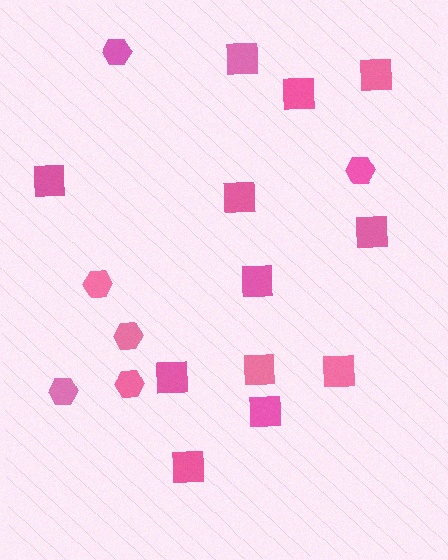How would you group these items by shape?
There are 2 groups: one group of hexagons (6) and one group of squares (12).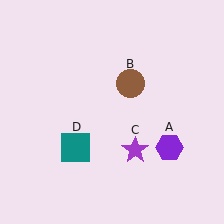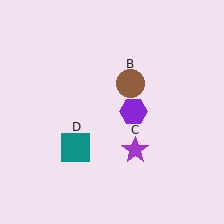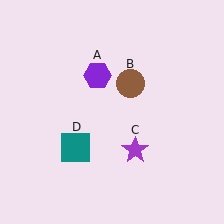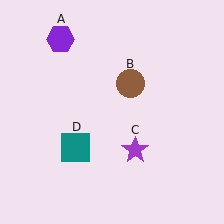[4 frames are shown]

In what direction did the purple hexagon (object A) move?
The purple hexagon (object A) moved up and to the left.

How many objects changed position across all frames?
1 object changed position: purple hexagon (object A).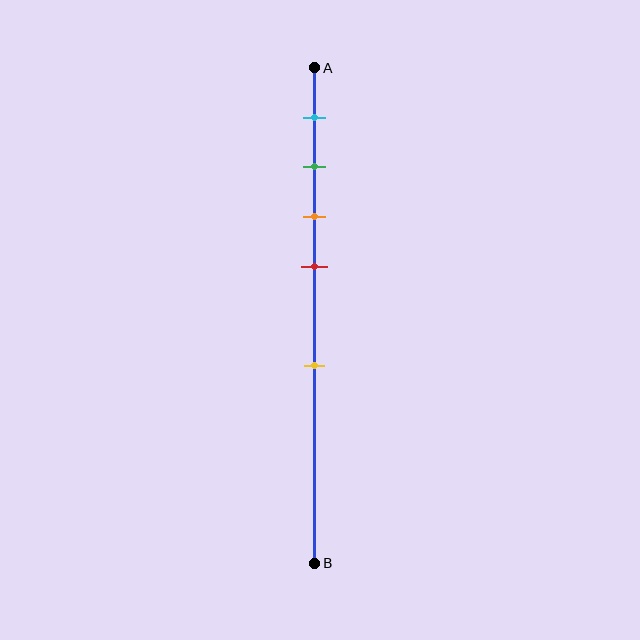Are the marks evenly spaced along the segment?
No, the marks are not evenly spaced.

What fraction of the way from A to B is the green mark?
The green mark is approximately 20% (0.2) of the way from A to B.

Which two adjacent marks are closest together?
The green and orange marks are the closest adjacent pair.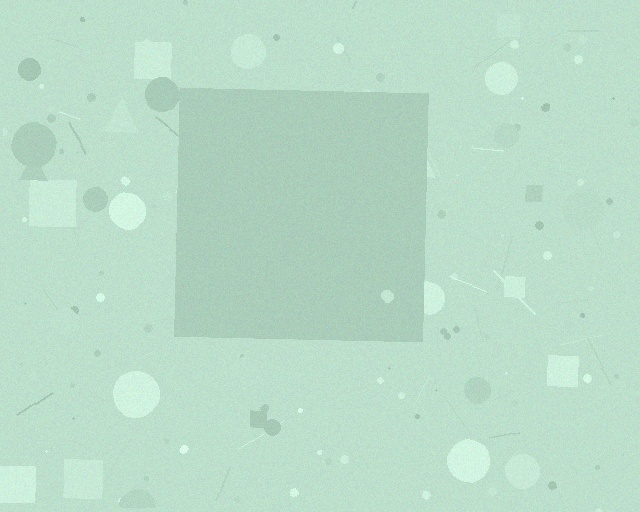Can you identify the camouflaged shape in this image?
The camouflaged shape is a square.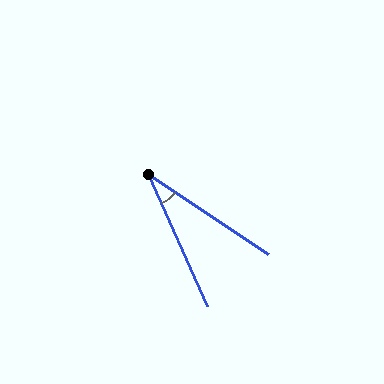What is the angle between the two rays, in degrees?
Approximately 32 degrees.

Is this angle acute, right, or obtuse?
It is acute.